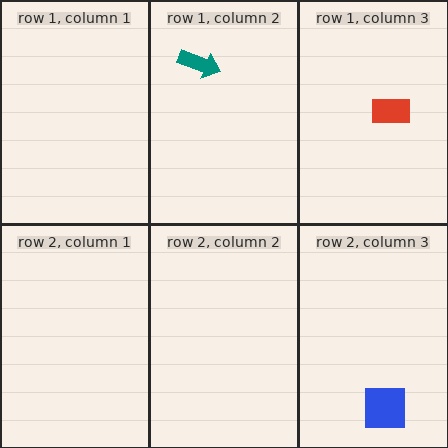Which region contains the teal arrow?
The row 1, column 2 region.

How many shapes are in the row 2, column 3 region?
1.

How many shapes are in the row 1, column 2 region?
1.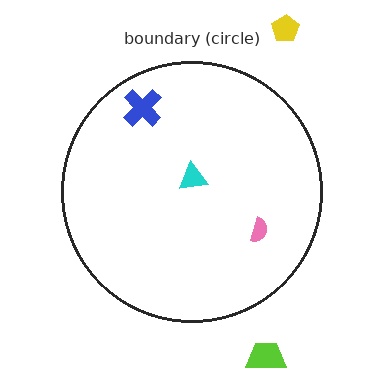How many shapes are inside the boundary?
3 inside, 2 outside.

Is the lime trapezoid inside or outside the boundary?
Outside.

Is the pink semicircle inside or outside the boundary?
Inside.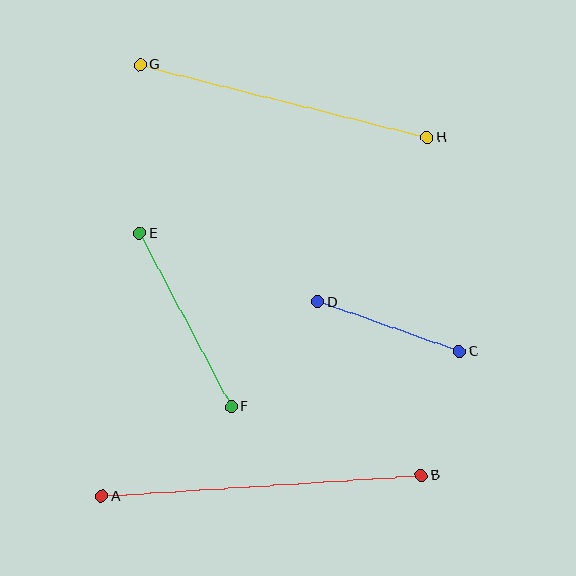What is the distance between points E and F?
The distance is approximately 196 pixels.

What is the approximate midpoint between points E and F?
The midpoint is at approximately (185, 320) pixels.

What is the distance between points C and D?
The distance is approximately 150 pixels.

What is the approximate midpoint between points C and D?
The midpoint is at approximately (389, 327) pixels.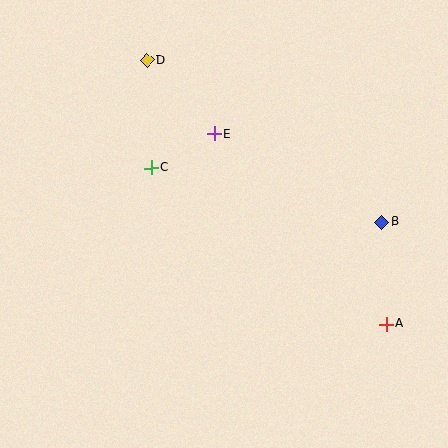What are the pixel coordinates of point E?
Point E is at (215, 134).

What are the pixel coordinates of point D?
Point D is at (147, 60).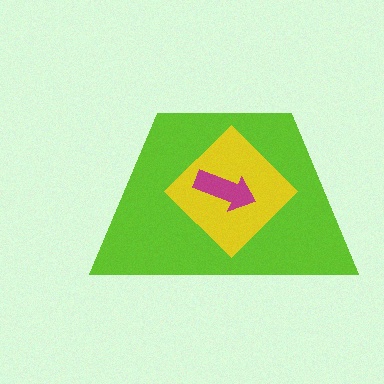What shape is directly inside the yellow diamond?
The magenta arrow.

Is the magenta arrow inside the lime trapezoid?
Yes.